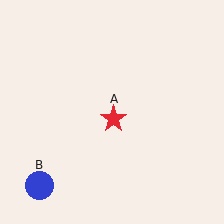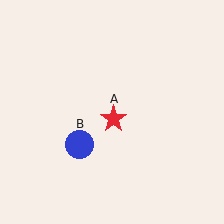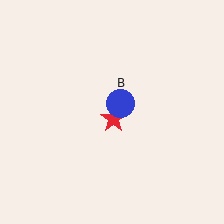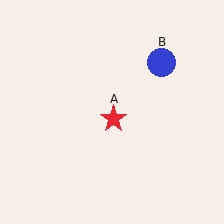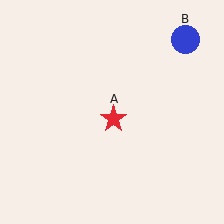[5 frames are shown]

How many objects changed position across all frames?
1 object changed position: blue circle (object B).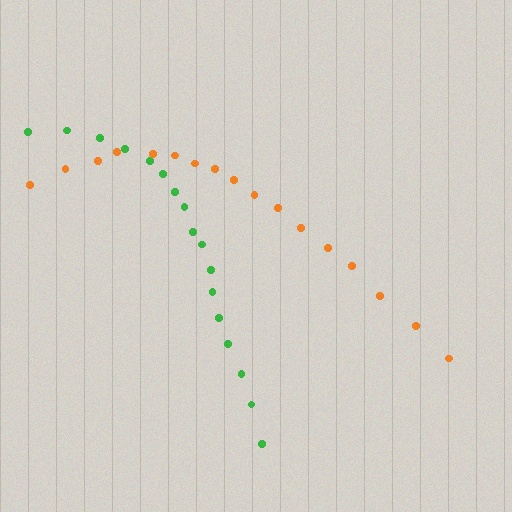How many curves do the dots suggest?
There are 2 distinct paths.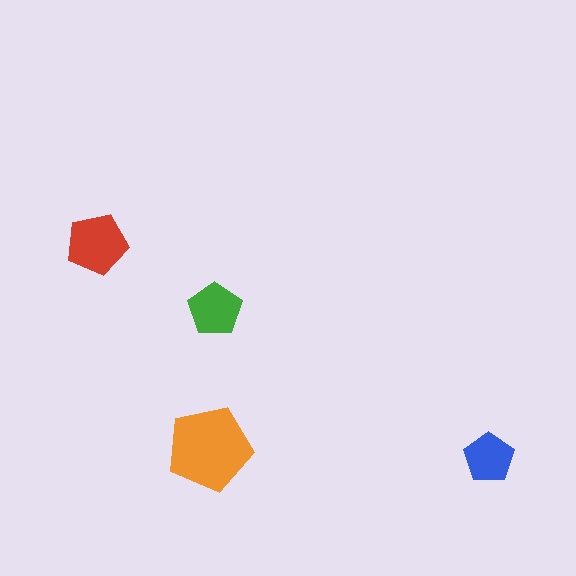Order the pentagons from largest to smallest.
the orange one, the red one, the green one, the blue one.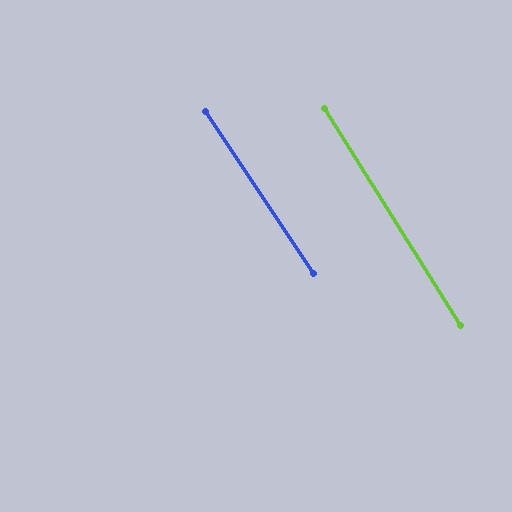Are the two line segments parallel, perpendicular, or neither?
Parallel — their directions differ by only 1.6°.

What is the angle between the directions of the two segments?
Approximately 2 degrees.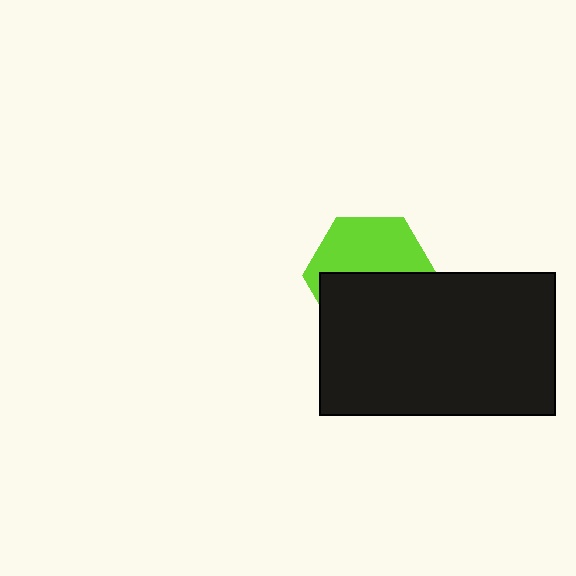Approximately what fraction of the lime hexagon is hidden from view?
Roughly 52% of the lime hexagon is hidden behind the black rectangle.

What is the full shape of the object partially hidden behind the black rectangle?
The partially hidden object is a lime hexagon.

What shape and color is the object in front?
The object in front is a black rectangle.